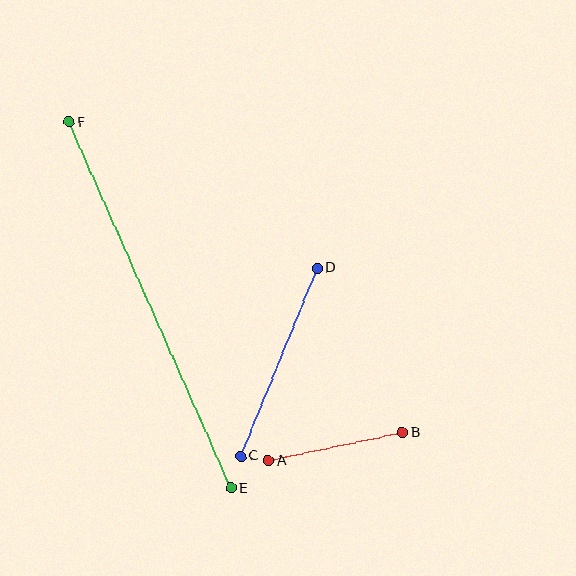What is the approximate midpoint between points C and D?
The midpoint is at approximately (279, 362) pixels.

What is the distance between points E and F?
The distance is approximately 400 pixels.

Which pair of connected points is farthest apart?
Points E and F are farthest apart.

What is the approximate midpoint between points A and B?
The midpoint is at approximately (335, 446) pixels.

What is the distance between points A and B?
The distance is approximately 137 pixels.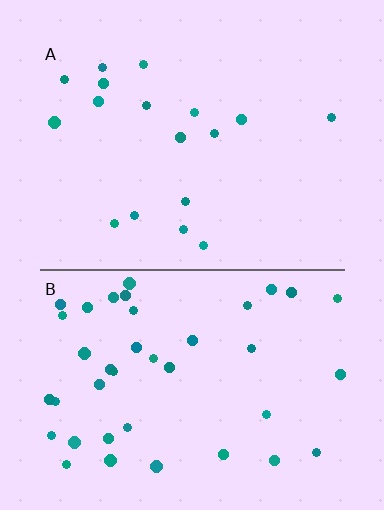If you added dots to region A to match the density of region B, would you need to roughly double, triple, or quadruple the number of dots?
Approximately double.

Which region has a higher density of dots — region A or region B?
B (the bottom).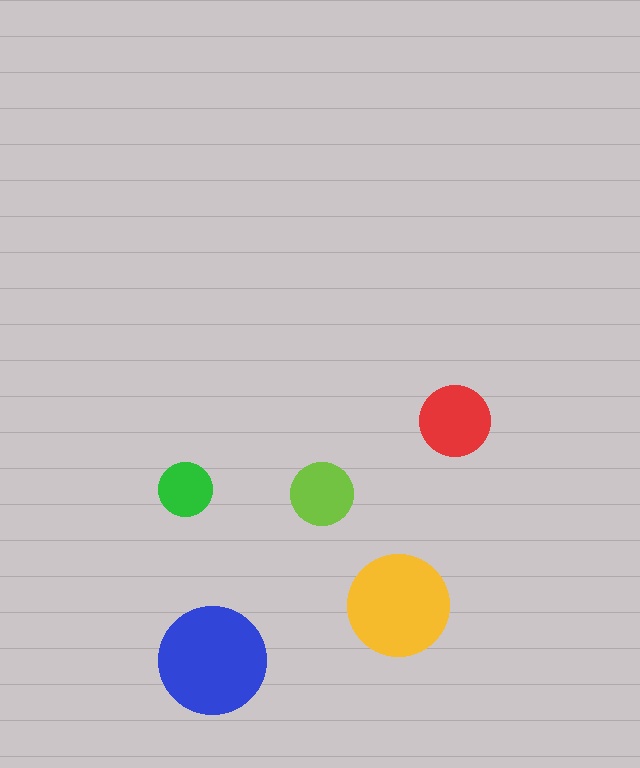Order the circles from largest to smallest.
the blue one, the yellow one, the red one, the lime one, the green one.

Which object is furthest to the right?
The red circle is rightmost.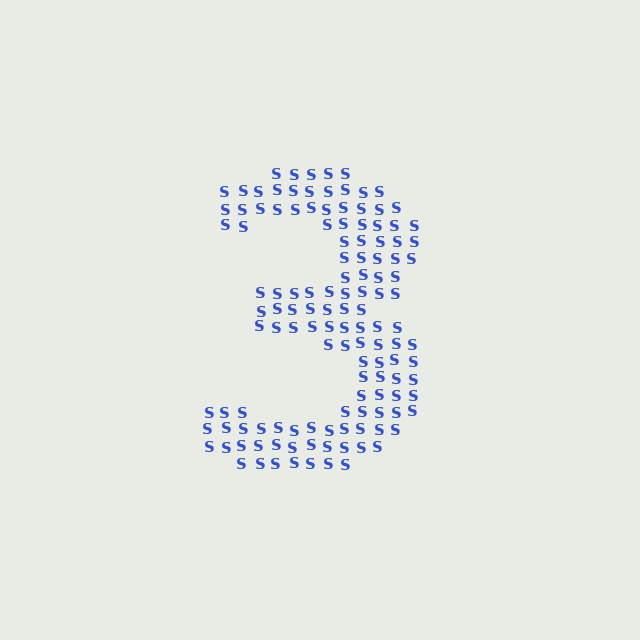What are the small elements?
The small elements are letter S's.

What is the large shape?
The large shape is the digit 3.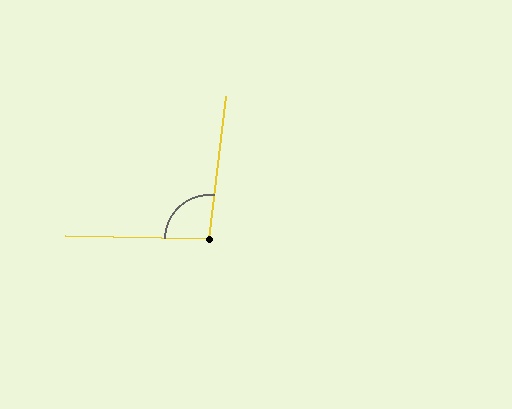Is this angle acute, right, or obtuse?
It is obtuse.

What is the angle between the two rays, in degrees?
Approximately 96 degrees.